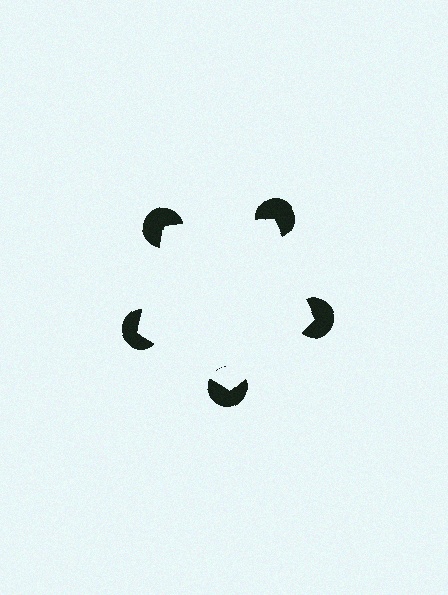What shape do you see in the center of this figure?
An illusory pentagon — its edges are inferred from the aligned wedge cuts in the pac-man discs, not physically drawn.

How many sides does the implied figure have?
5 sides.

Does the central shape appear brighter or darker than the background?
It typically appears slightly brighter than the background, even though no actual brightness change is drawn.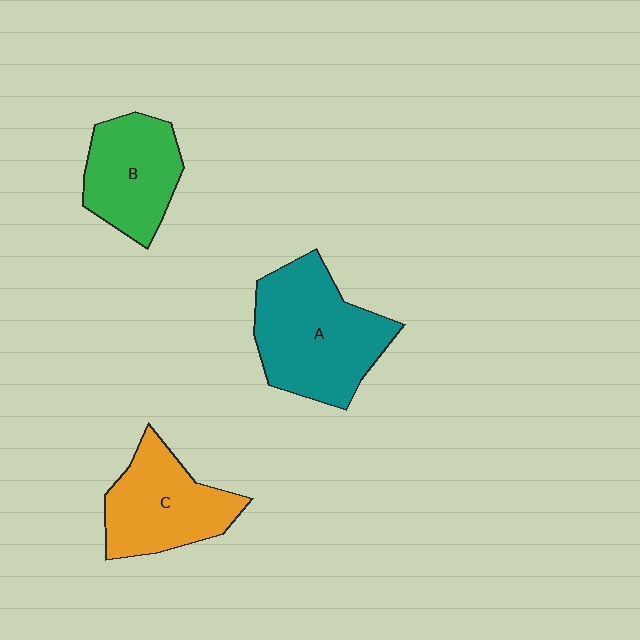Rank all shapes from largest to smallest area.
From largest to smallest: A (teal), C (orange), B (green).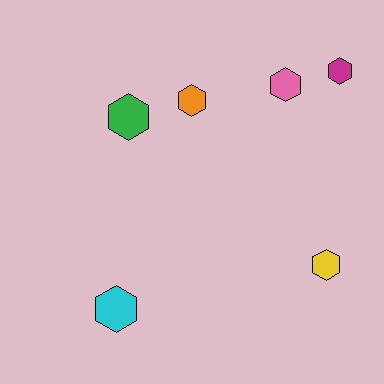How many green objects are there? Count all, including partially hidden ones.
There is 1 green object.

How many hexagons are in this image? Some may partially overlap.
There are 6 hexagons.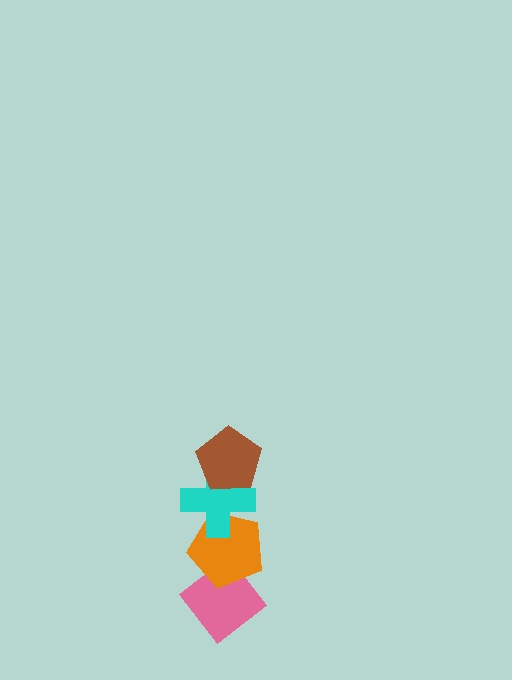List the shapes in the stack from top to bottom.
From top to bottom: the brown pentagon, the cyan cross, the orange pentagon, the pink diamond.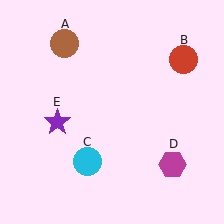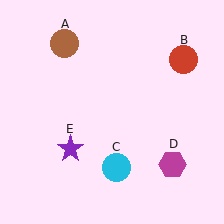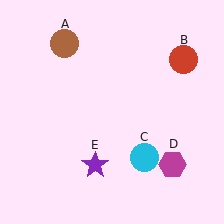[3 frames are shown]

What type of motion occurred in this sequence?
The cyan circle (object C), purple star (object E) rotated counterclockwise around the center of the scene.